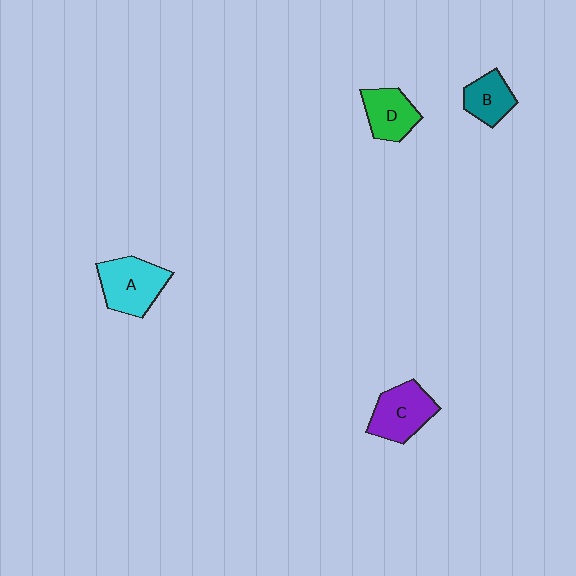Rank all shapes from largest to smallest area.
From largest to smallest: A (cyan), C (purple), D (green), B (teal).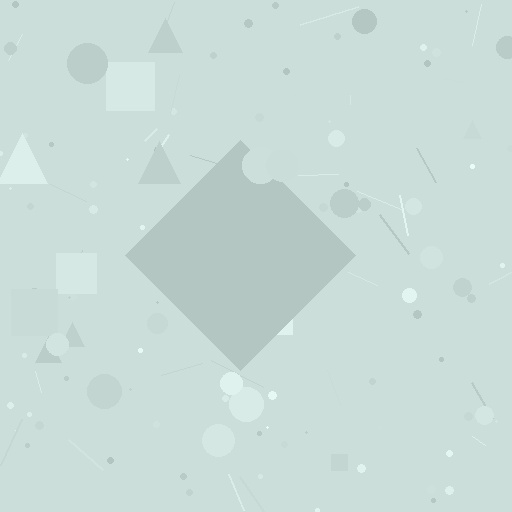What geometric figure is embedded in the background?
A diamond is embedded in the background.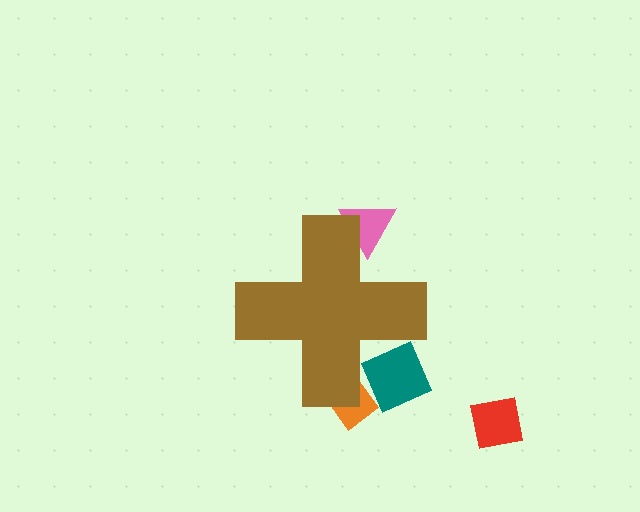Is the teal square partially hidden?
Yes, the teal square is partially hidden behind the brown cross.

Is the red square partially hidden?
No, the red square is fully visible.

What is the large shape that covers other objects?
A brown cross.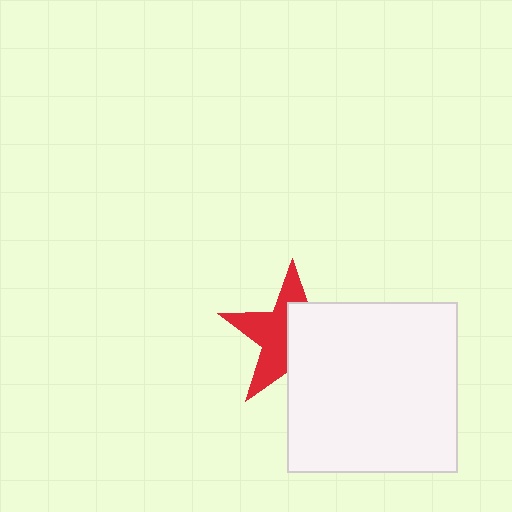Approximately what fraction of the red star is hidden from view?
Roughly 50% of the red star is hidden behind the white square.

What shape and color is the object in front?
The object in front is a white square.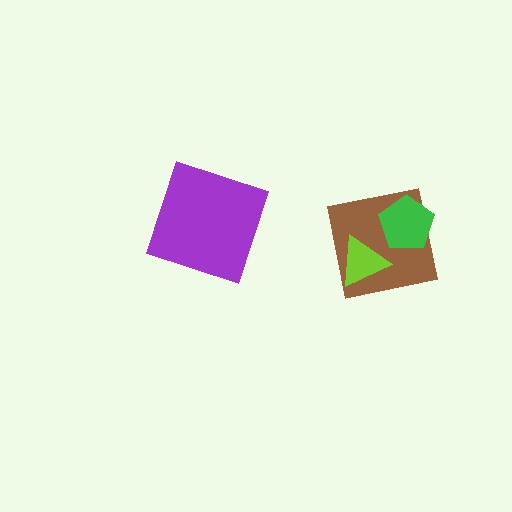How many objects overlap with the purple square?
0 objects overlap with the purple square.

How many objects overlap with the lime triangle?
1 object overlaps with the lime triangle.